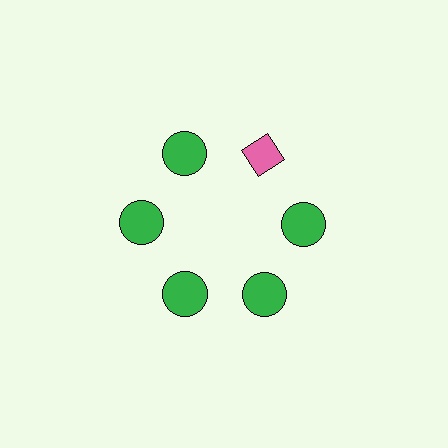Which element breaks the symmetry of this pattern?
The pink diamond at roughly the 1 o'clock position breaks the symmetry. All other shapes are green circles.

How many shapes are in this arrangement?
There are 6 shapes arranged in a ring pattern.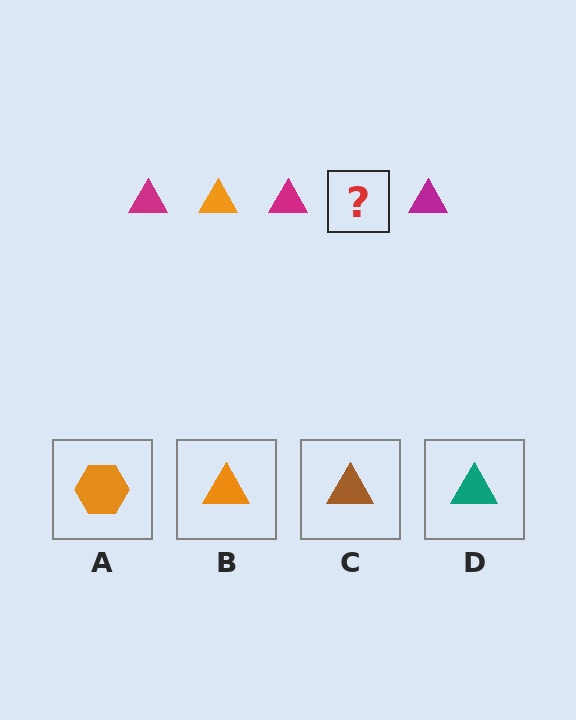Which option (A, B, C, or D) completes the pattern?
B.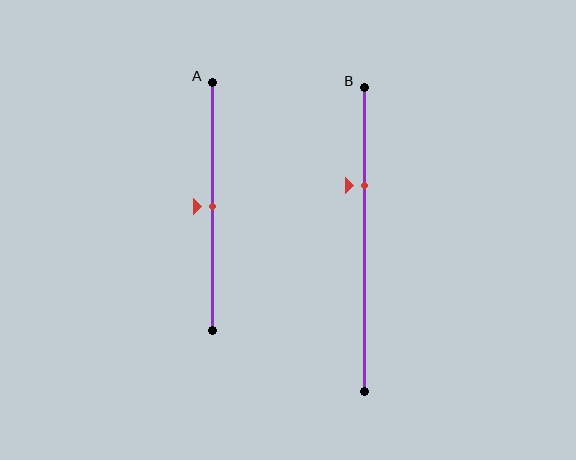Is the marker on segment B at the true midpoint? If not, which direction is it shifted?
No, the marker on segment B is shifted upward by about 18% of the segment length.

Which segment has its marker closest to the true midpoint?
Segment A has its marker closest to the true midpoint.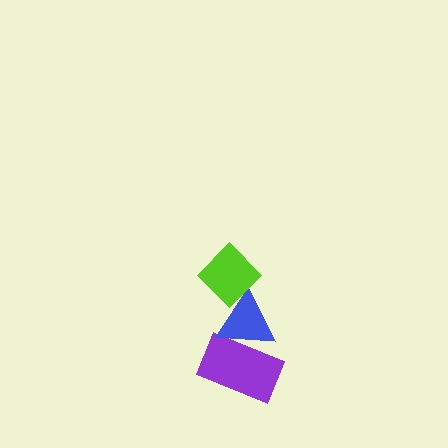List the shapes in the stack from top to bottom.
From top to bottom: the lime diamond, the blue triangle, the purple rectangle.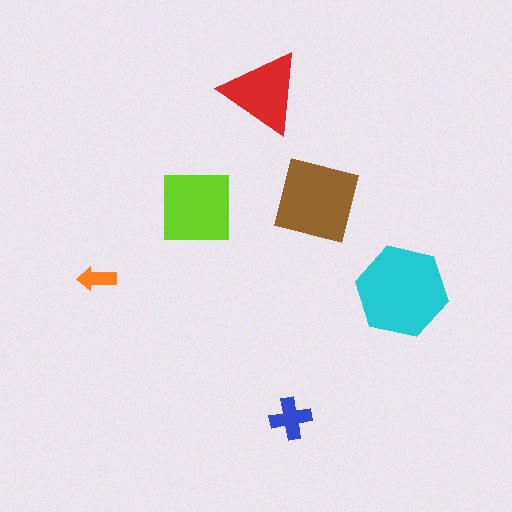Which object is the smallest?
The orange arrow.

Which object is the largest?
The cyan hexagon.